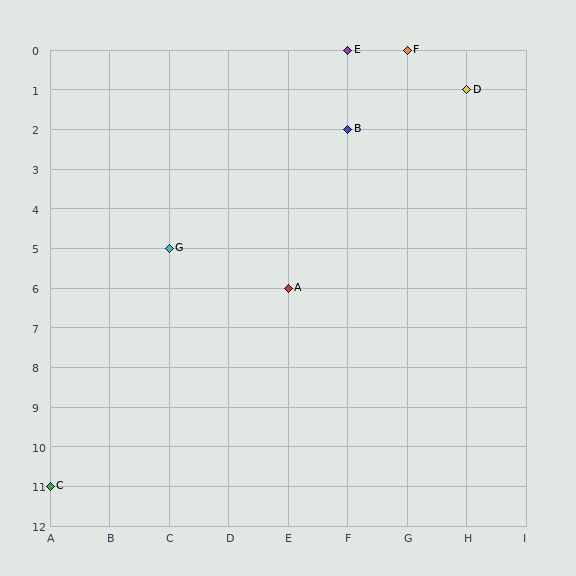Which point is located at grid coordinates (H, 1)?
Point D is at (H, 1).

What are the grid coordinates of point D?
Point D is at grid coordinates (H, 1).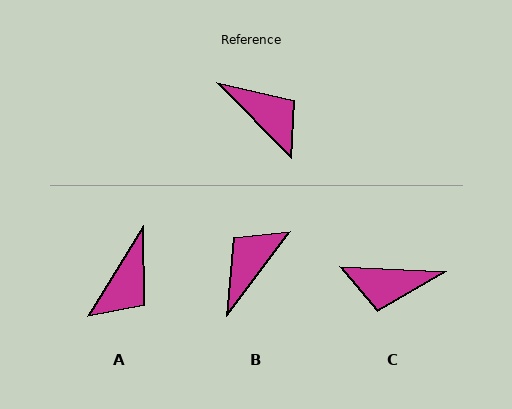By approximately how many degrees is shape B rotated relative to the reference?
Approximately 99 degrees counter-clockwise.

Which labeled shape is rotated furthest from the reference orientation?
C, about 137 degrees away.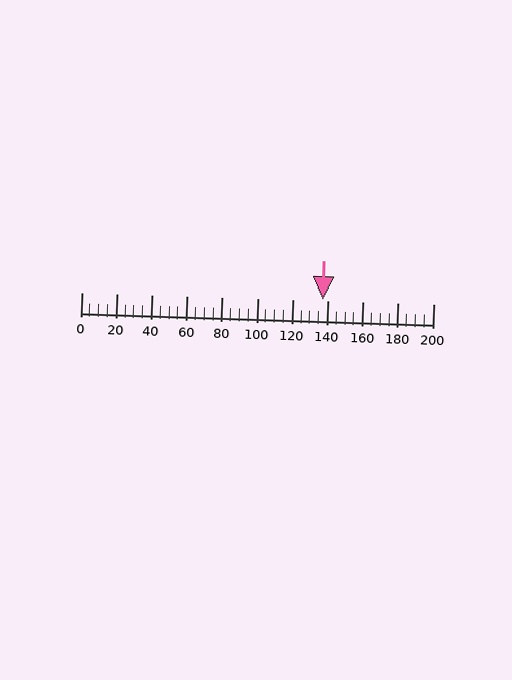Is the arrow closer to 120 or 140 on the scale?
The arrow is closer to 140.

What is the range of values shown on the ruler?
The ruler shows values from 0 to 200.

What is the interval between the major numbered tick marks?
The major tick marks are spaced 20 units apart.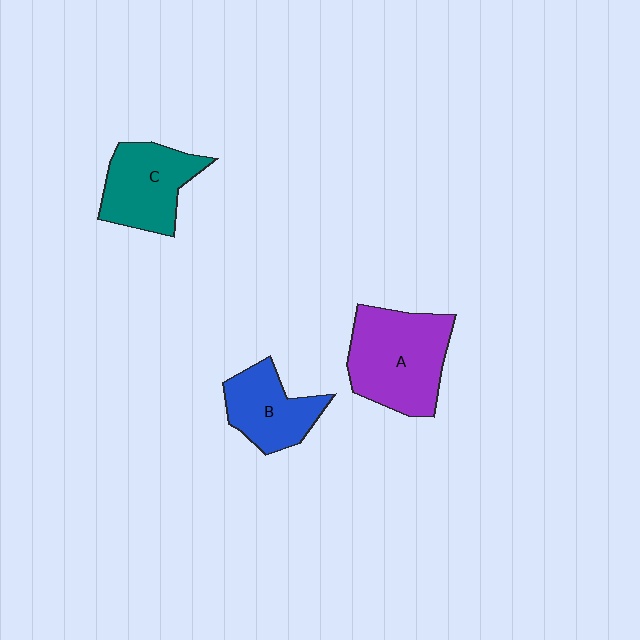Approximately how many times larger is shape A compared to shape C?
Approximately 1.3 times.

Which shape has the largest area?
Shape A (purple).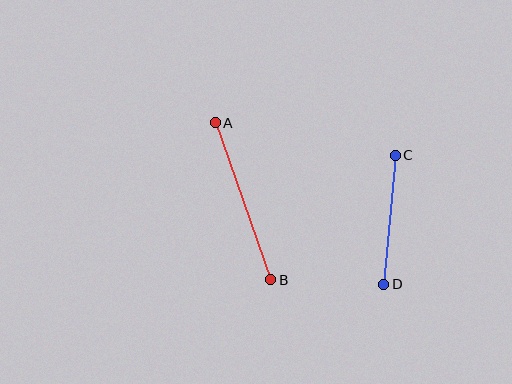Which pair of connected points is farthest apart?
Points A and B are farthest apart.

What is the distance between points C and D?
The distance is approximately 129 pixels.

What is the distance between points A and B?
The distance is approximately 167 pixels.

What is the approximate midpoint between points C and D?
The midpoint is at approximately (390, 220) pixels.